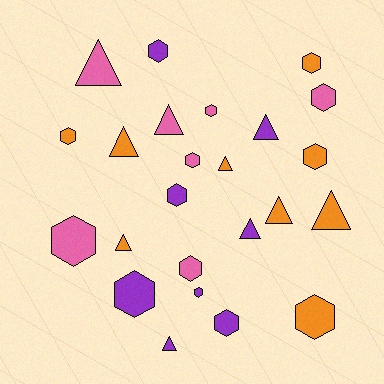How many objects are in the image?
There are 24 objects.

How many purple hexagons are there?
There are 5 purple hexagons.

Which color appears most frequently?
Orange, with 9 objects.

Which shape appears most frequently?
Hexagon, with 14 objects.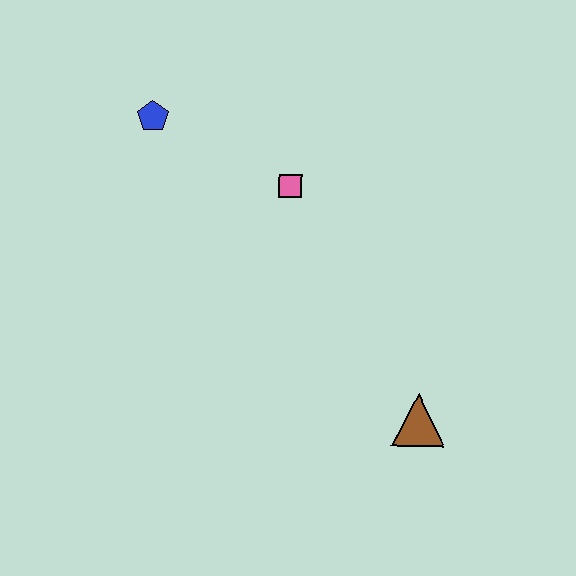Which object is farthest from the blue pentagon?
The brown triangle is farthest from the blue pentagon.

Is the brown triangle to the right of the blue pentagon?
Yes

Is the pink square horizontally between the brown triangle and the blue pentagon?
Yes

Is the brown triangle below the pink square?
Yes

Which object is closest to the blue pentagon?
The pink square is closest to the blue pentagon.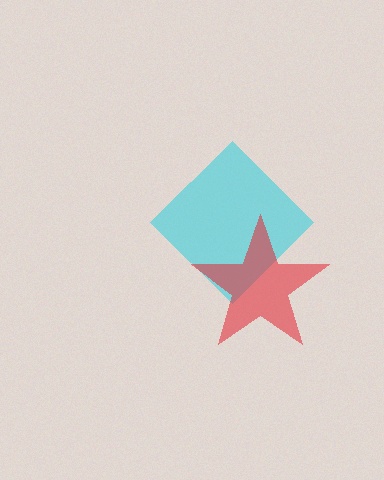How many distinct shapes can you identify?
There are 2 distinct shapes: a cyan diamond, a red star.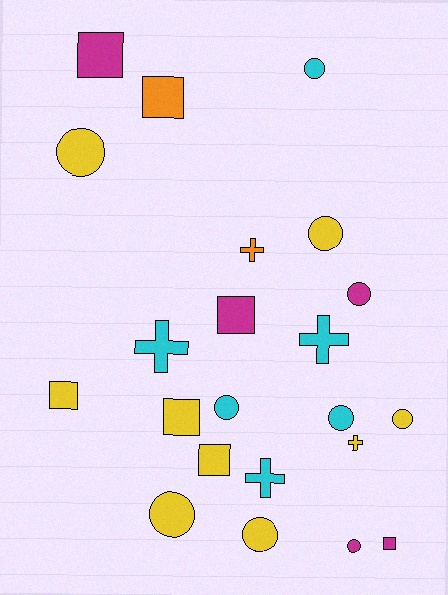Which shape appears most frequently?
Circle, with 10 objects.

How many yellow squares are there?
There are 3 yellow squares.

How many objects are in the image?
There are 22 objects.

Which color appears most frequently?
Yellow, with 9 objects.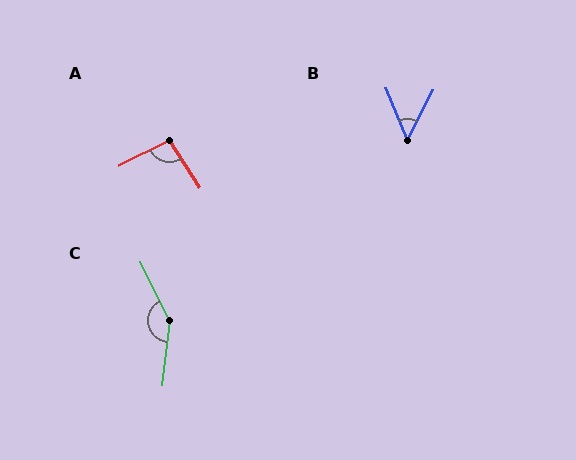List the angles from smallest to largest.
B (49°), A (95°), C (147°).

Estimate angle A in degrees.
Approximately 95 degrees.